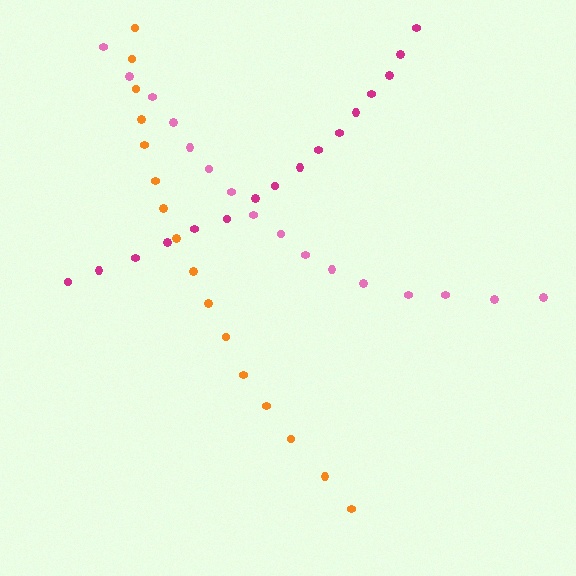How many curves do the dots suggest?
There are 3 distinct paths.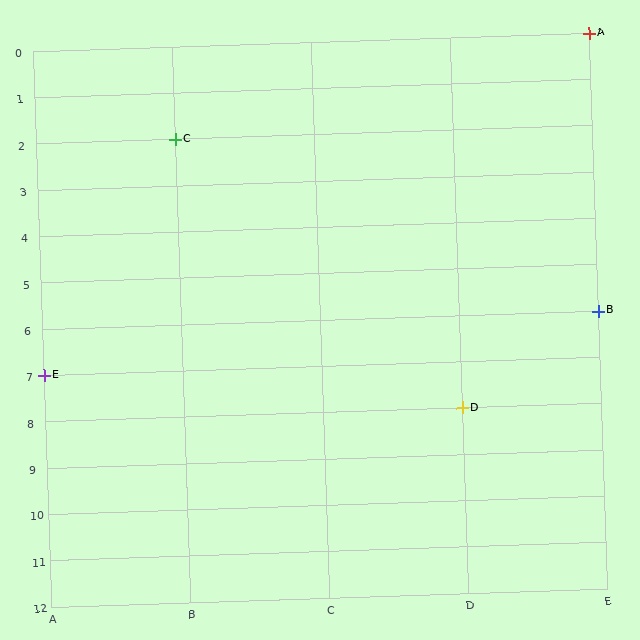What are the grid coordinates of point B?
Point B is at grid coordinates (E, 6).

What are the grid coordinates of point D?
Point D is at grid coordinates (D, 8).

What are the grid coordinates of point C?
Point C is at grid coordinates (B, 2).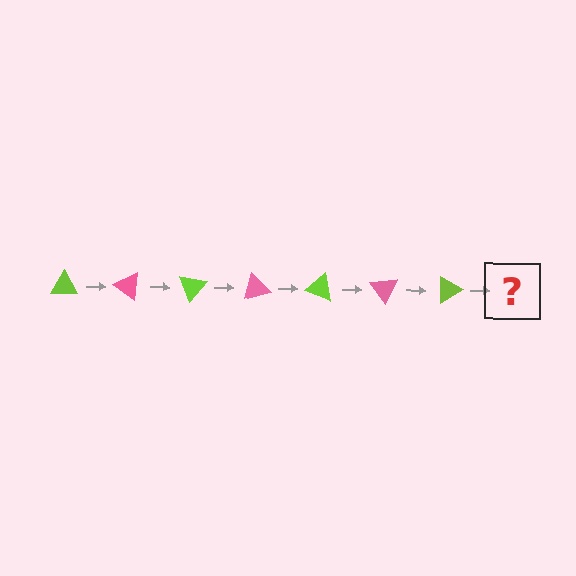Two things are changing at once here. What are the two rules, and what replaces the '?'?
The two rules are that it rotates 35 degrees each step and the color cycles through lime and pink. The '?' should be a pink triangle, rotated 245 degrees from the start.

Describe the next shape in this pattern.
It should be a pink triangle, rotated 245 degrees from the start.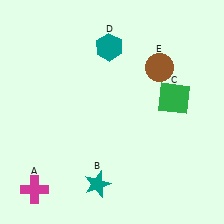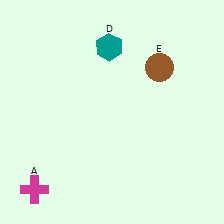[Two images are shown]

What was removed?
The teal star (B), the green square (C) were removed in Image 2.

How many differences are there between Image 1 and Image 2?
There are 2 differences between the two images.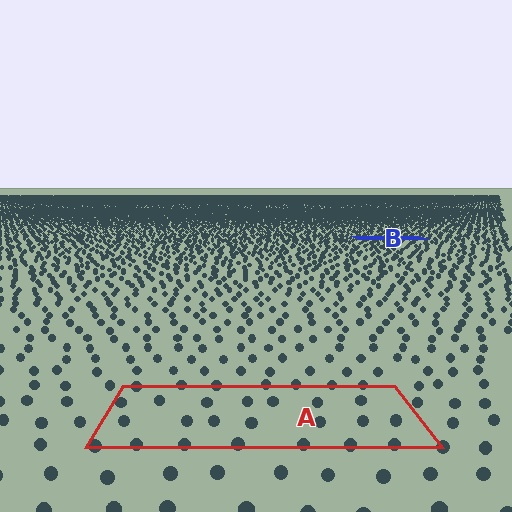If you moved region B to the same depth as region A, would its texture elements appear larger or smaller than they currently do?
They would appear larger. At a closer depth, the same texture elements are projected at a bigger on-screen size.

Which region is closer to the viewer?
Region A is closer. The texture elements there are larger and more spread out.